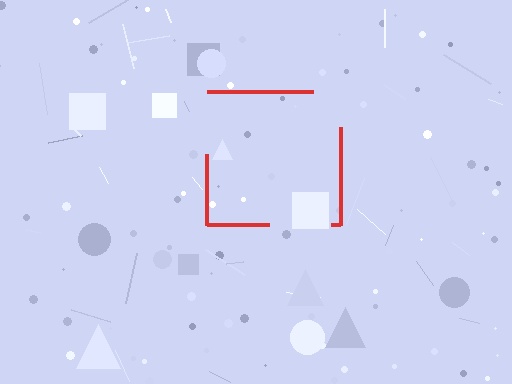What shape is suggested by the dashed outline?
The dashed outline suggests a square.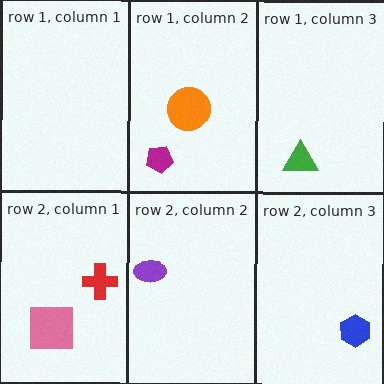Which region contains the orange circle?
The row 1, column 2 region.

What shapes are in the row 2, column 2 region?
The purple ellipse.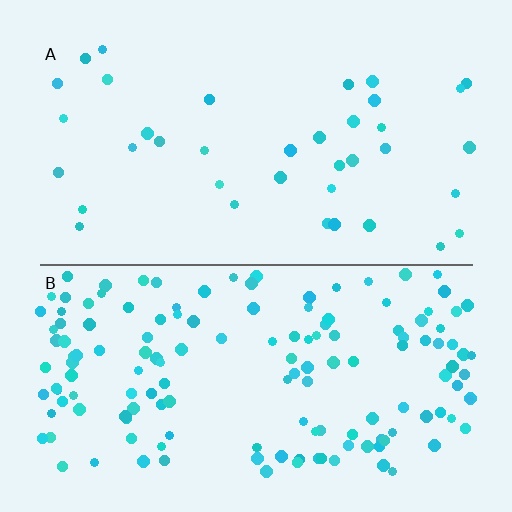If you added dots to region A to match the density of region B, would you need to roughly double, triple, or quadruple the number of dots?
Approximately quadruple.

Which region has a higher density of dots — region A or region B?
B (the bottom).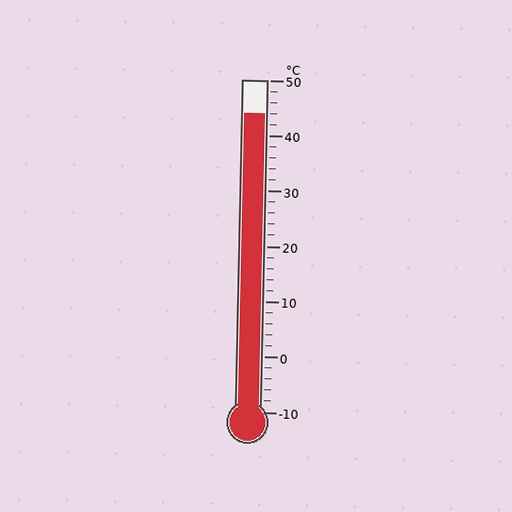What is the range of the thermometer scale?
The thermometer scale ranges from -10°C to 50°C.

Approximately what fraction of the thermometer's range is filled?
The thermometer is filled to approximately 90% of its range.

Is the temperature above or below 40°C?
The temperature is above 40°C.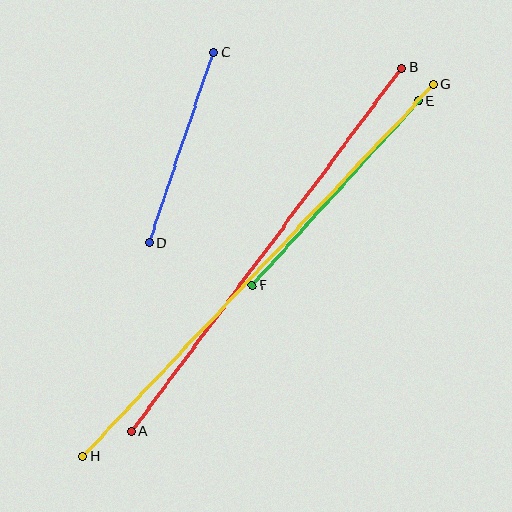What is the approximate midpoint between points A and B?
The midpoint is at approximately (266, 250) pixels.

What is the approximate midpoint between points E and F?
The midpoint is at approximately (335, 193) pixels.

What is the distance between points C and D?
The distance is approximately 201 pixels.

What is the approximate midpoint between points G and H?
The midpoint is at approximately (258, 270) pixels.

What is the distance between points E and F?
The distance is approximately 248 pixels.